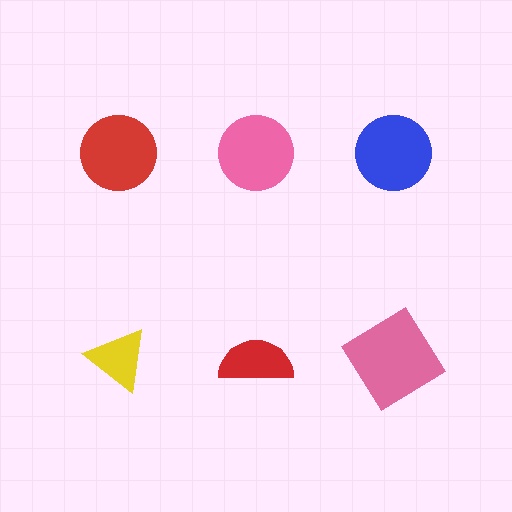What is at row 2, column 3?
A pink diamond.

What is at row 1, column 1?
A red circle.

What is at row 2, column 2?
A red semicircle.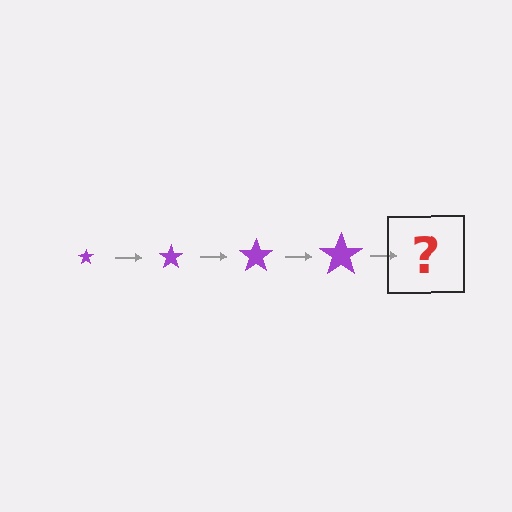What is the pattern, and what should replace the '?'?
The pattern is that the star gets progressively larger each step. The '?' should be a purple star, larger than the previous one.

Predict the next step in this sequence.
The next step is a purple star, larger than the previous one.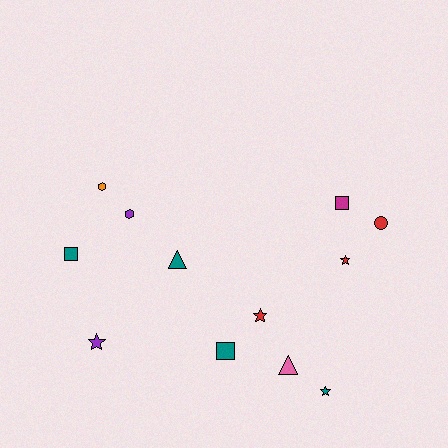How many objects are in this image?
There are 12 objects.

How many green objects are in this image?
There are no green objects.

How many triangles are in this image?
There are 2 triangles.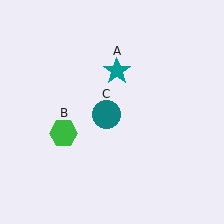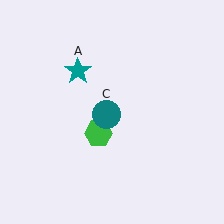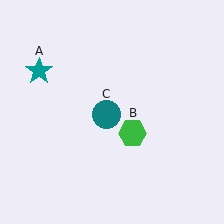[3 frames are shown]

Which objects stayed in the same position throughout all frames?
Teal circle (object C) remained stationary.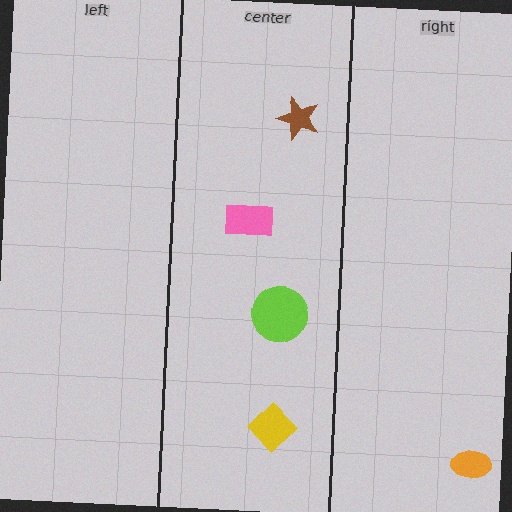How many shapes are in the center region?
4.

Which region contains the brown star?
The center region.